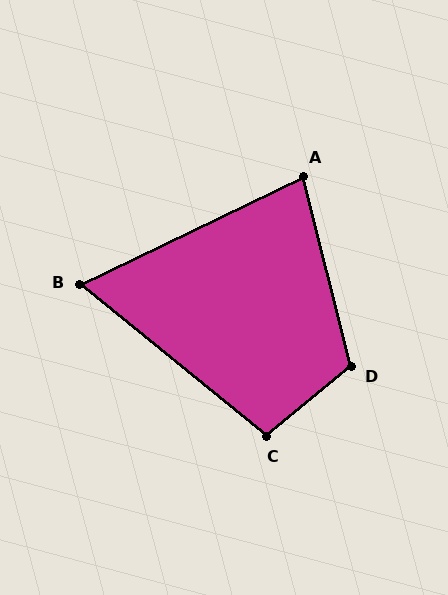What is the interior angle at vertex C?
Approximately 102 degrees (obtuse).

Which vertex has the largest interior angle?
D, at approximately 115 degrees.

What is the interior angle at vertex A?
Approximately 78 degrees (acute).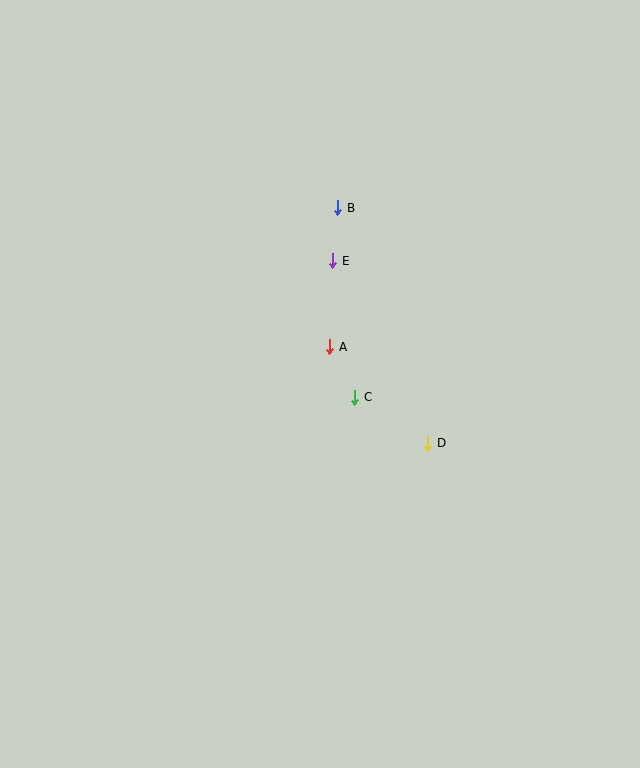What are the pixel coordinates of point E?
Point E is at (333, 261).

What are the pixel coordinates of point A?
Point A is at (330, 347).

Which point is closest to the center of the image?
Point C at (355, 398) is closest to the center.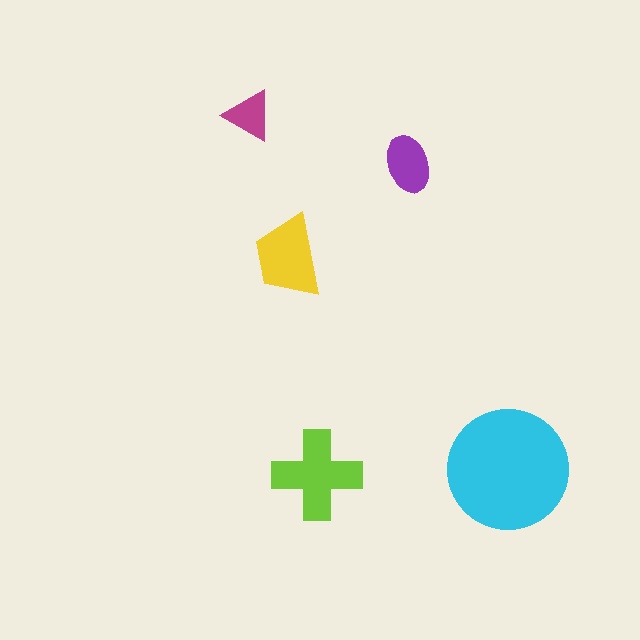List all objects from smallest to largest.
The magenta triangle, the purple ellipse, the yellow trapezoid, the lime cross, the cyan circle.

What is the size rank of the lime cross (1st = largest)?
2nd.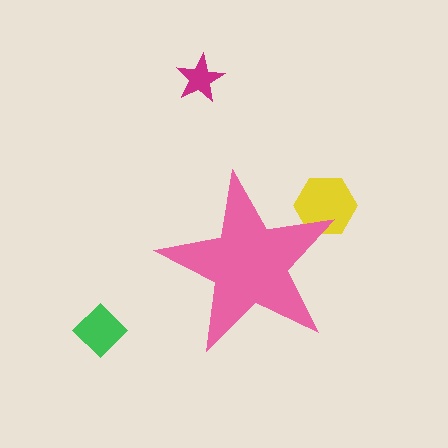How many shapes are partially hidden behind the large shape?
1 shape is partially hidden.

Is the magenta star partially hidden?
No, the magenta star is fully visible.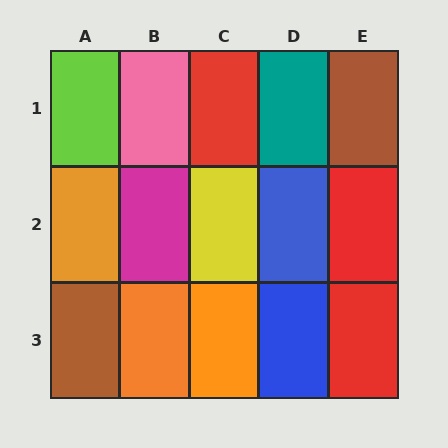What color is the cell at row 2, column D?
Blue.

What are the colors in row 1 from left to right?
Lime, pink, red, teal, brown.